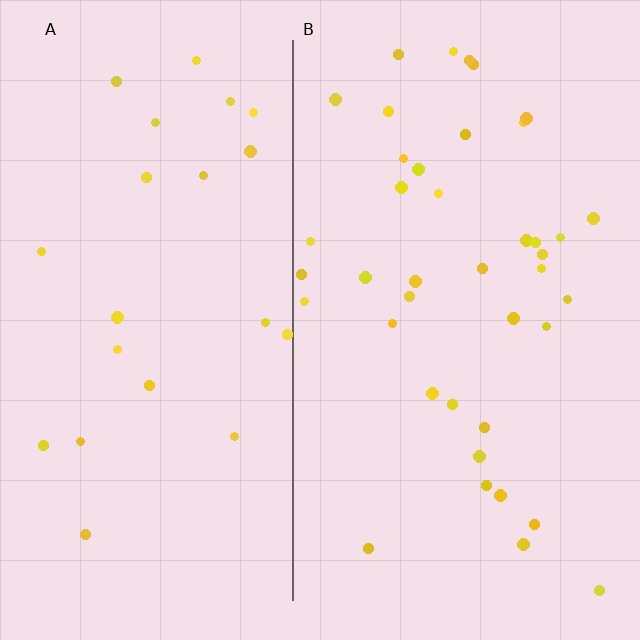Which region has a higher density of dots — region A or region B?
B (the right).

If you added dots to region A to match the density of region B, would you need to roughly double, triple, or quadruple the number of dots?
Approximately double.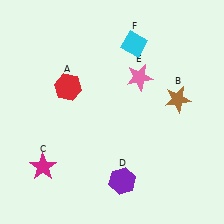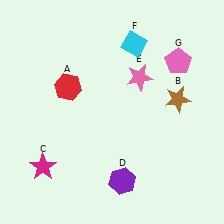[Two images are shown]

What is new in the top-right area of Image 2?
A pink pentagon (G) was added in the top-right area of Image 2.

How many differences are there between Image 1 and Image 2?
There is 1 difference between the two images.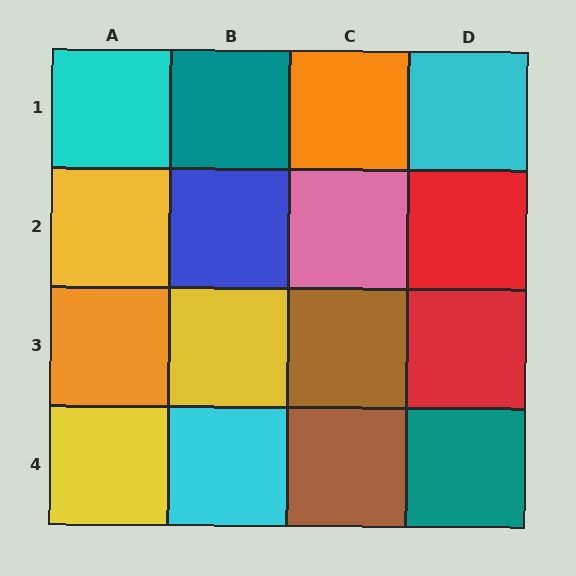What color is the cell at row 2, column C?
Pink.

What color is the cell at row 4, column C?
Brown.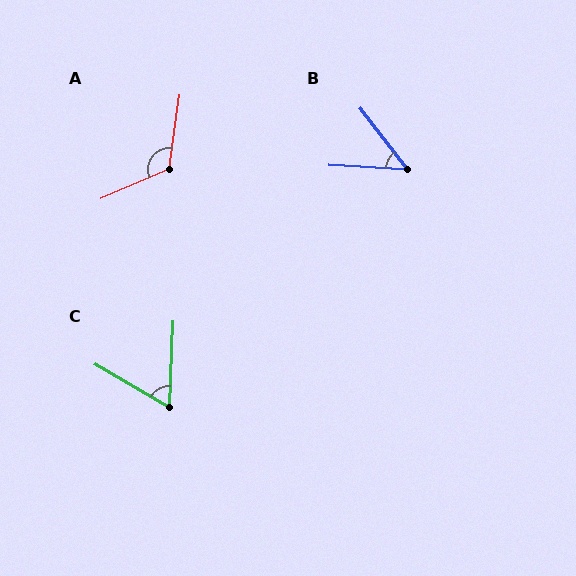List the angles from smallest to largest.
B (49°), C (62°), A (121°).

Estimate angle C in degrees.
Approximately 62 degrees.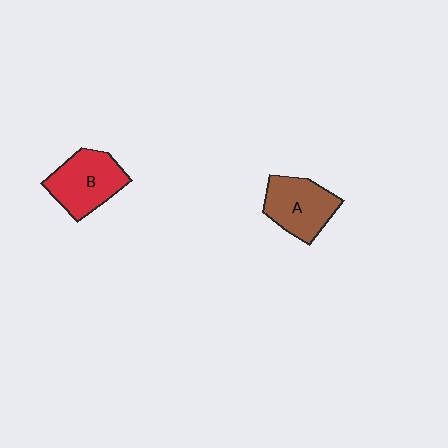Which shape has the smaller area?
Shape A (brown).